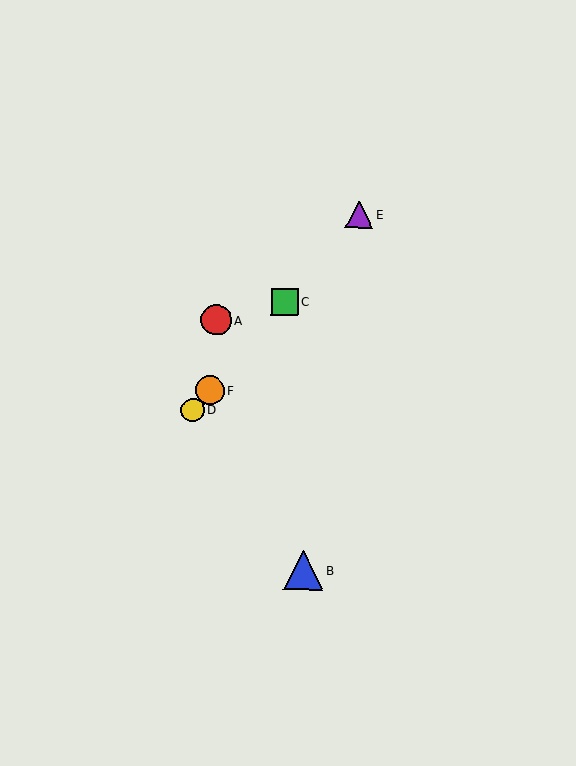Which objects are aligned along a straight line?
Objects C, D, E, F are aligned along a straight line.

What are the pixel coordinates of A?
Object A is at (217, 320).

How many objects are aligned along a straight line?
4 objects (C, D, E, F) are aligned along a straight line.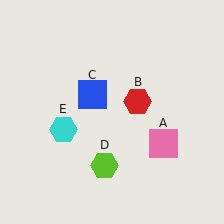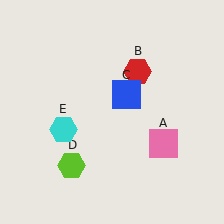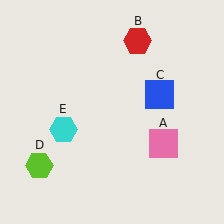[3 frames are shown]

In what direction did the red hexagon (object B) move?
The red hexagon (object B) moved up.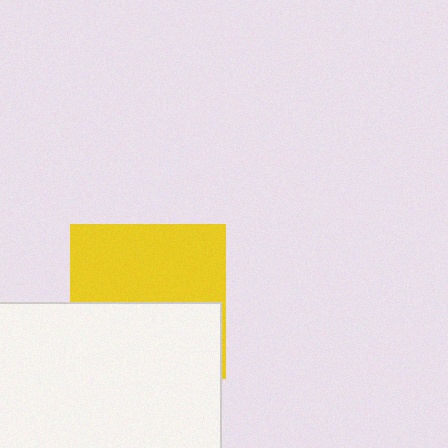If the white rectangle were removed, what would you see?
You would see the complete yellow square.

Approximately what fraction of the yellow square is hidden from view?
Roughly 49% of the yellow square is hidden behind the white rectangle.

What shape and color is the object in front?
The object in front is a white rectangle.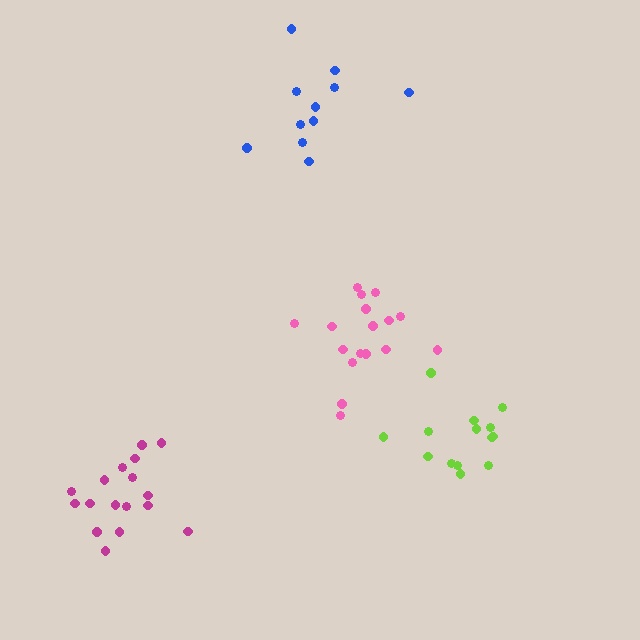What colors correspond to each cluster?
The clusters are colored: pink, blue, lime, magenta.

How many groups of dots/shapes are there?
There are 4 groups.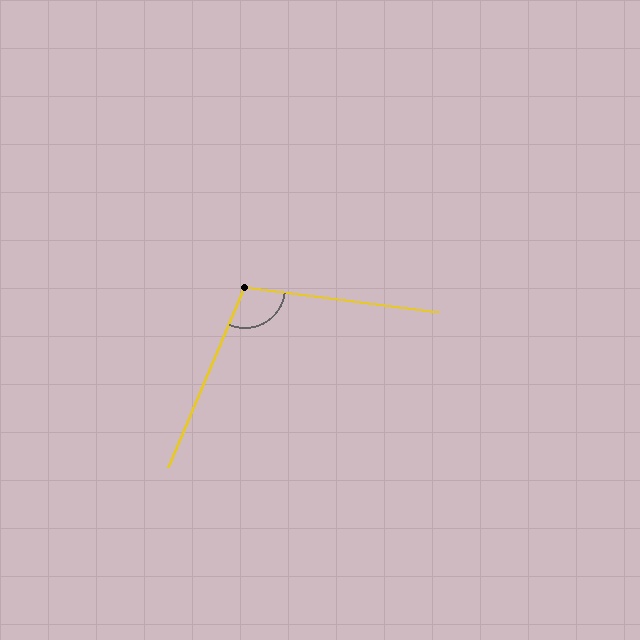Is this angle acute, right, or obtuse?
It is obtuse.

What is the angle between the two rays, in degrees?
Approximately 106 degrees.